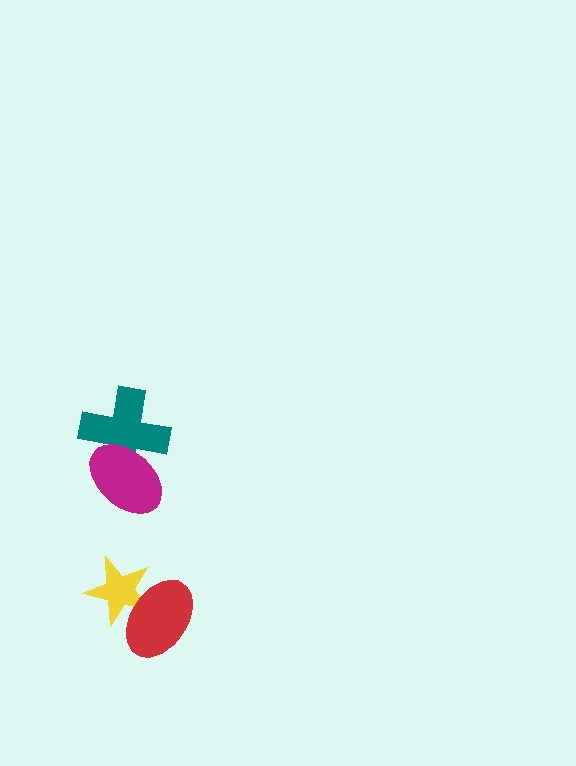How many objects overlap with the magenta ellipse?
1 object overlaps with the magenta ellipse.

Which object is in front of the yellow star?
The red ellipse is in front of the yellow star.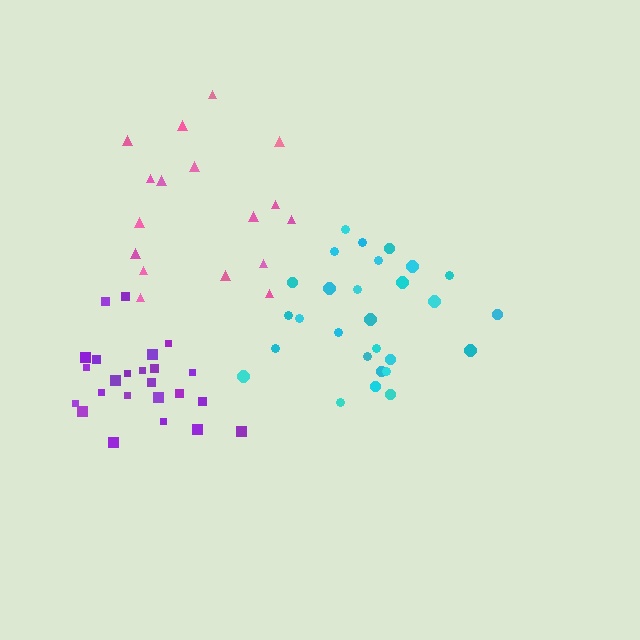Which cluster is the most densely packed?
Purple.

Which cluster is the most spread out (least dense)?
Pink.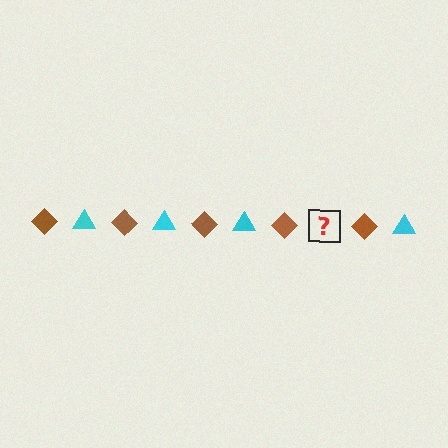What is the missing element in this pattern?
The missing element is a cyan triangle.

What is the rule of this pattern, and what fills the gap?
The rule is that the pattern alternates between brown diamond and cyan triangle. The gap should be filled with a cyan triangle.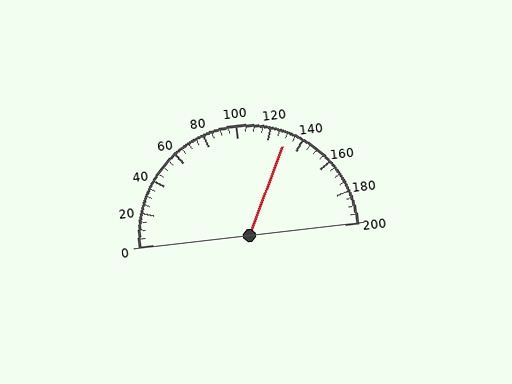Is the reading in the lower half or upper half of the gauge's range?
The reading is in the upper half of the range (0 to 200).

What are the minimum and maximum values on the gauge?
The gauge ranges from 0 to 200.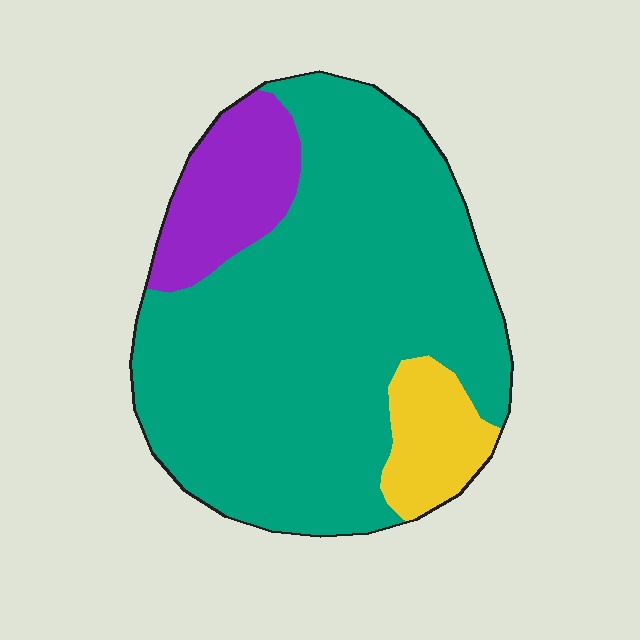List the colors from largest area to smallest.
From largest to smallest: teal, purple, yellow.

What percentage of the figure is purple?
Purple covers roughly 15% of the figure.